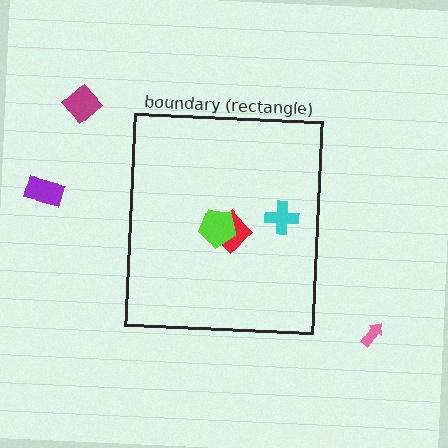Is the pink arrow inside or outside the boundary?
Outside.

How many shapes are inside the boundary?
4 inside, 3 outside.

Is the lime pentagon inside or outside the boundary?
Inside.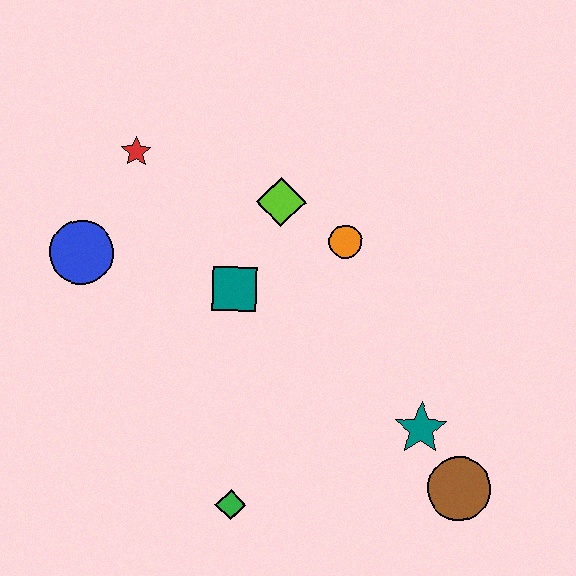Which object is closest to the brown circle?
The teal star is closest to the brown circle.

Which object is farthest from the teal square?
The brown circle is farthest from the teal square.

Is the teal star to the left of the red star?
No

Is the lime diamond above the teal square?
Yes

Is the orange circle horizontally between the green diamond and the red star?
No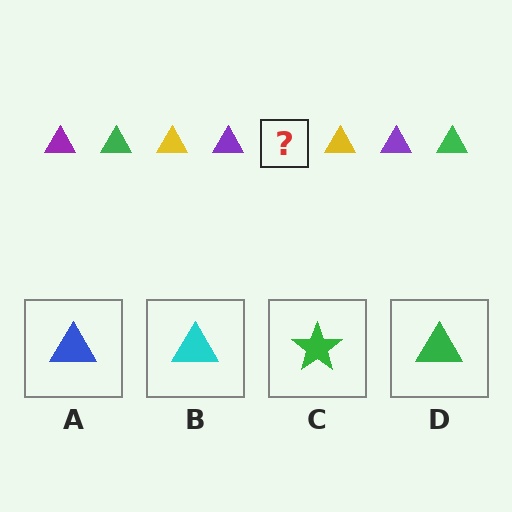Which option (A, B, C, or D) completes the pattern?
D.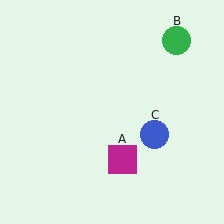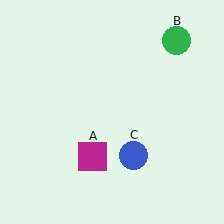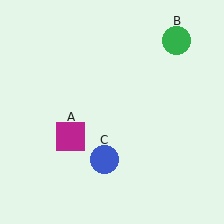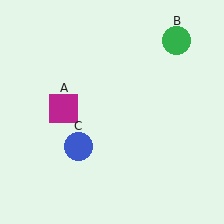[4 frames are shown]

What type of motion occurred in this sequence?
The magenta square (object A), blue circle (object C) rotated clockwise around the center of the scene.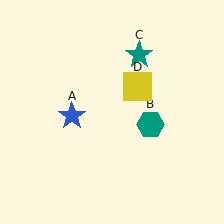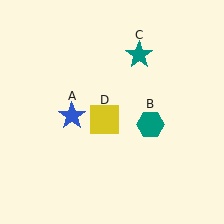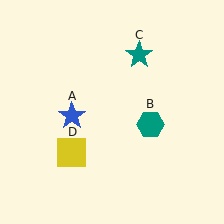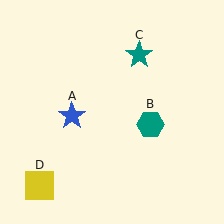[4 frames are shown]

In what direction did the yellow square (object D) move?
The yellow square (object D) moved down and to the left.